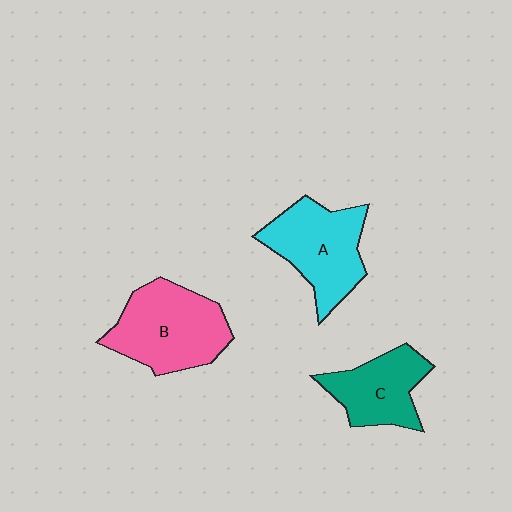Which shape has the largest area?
Shape B (pink).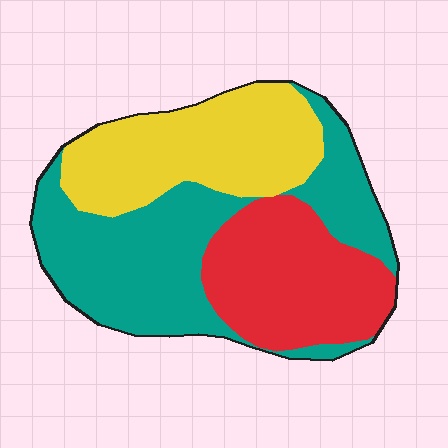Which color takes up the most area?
Teal, at roughly 40%.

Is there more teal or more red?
Teal.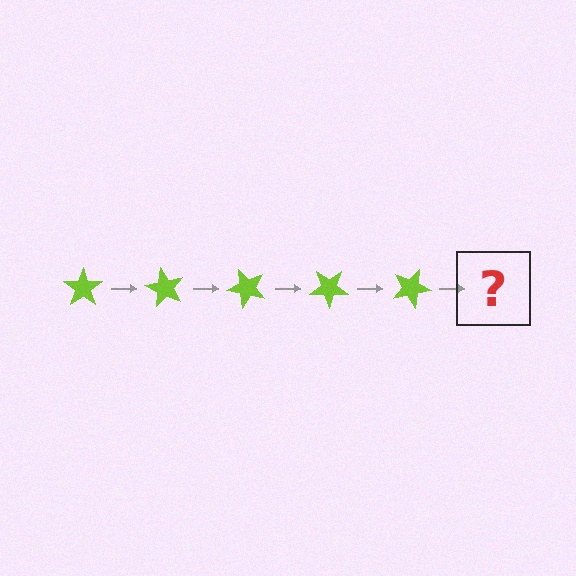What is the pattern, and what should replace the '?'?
The pattern is that the star rotates 60 degrees each step. The '?' should be a lime star rotated 300 degrees.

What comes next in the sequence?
The next element should be a lime star rotated 300 degrees.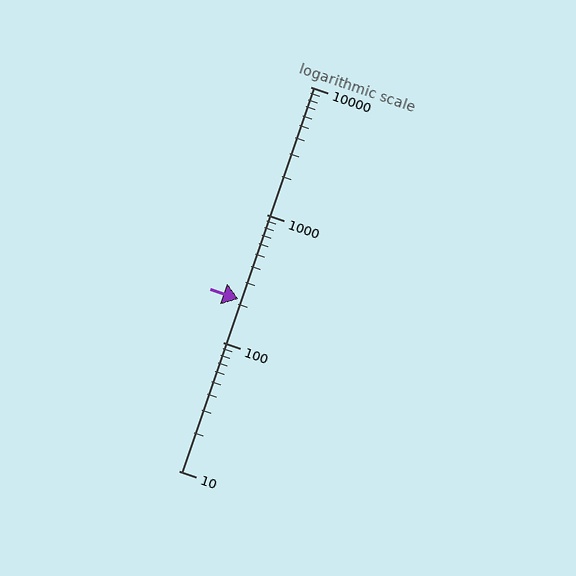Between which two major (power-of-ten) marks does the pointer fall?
The pointer is between 100 and 1000.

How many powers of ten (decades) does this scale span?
The scale spans 3 decades, from 10 to 10000.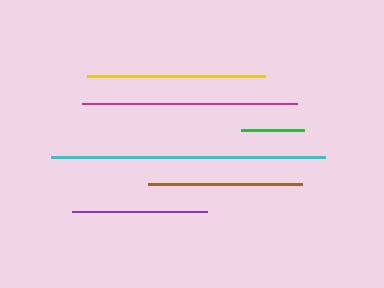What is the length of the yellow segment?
The yellow segment is approximately 178 pixels long.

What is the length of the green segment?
The green segment is approximately 64 pixels long.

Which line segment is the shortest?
The green line is the shortest at approximately 64 pixels.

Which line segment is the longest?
The cyan line is the longest at approximately 274 pixels.